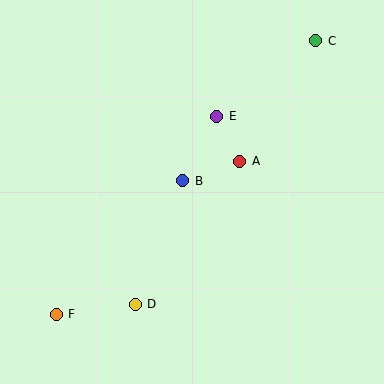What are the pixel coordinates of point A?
Point A is at (240, 161).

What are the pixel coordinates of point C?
Point C is at (316, 41).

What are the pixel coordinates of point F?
Point F is at (56, 314).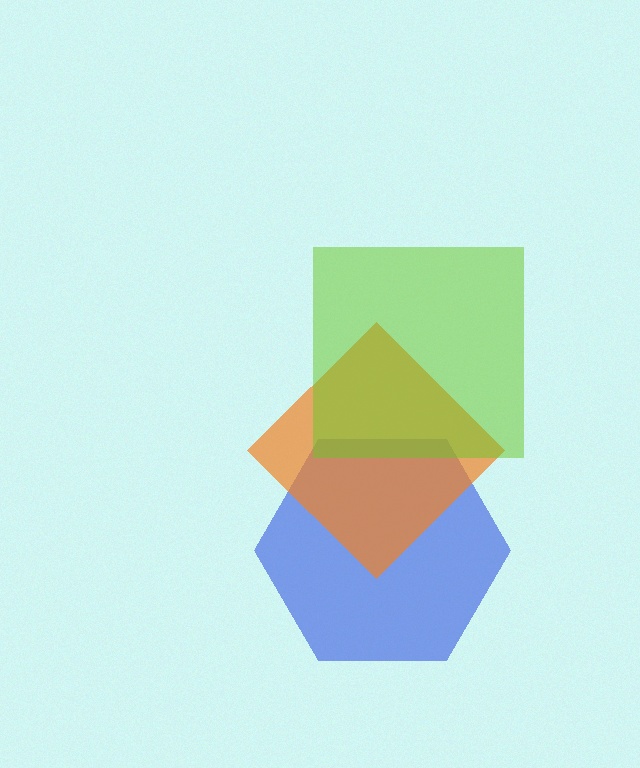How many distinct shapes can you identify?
There are 3 distinct shapes: a blue hexagon, an orange diamond, a lime square.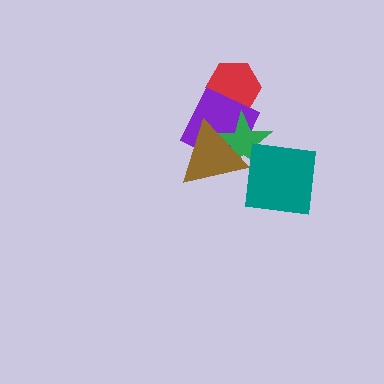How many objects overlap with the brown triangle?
3 objects overlap with the brown triangle.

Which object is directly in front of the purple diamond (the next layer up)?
The green star is directly in front of the purple diamond.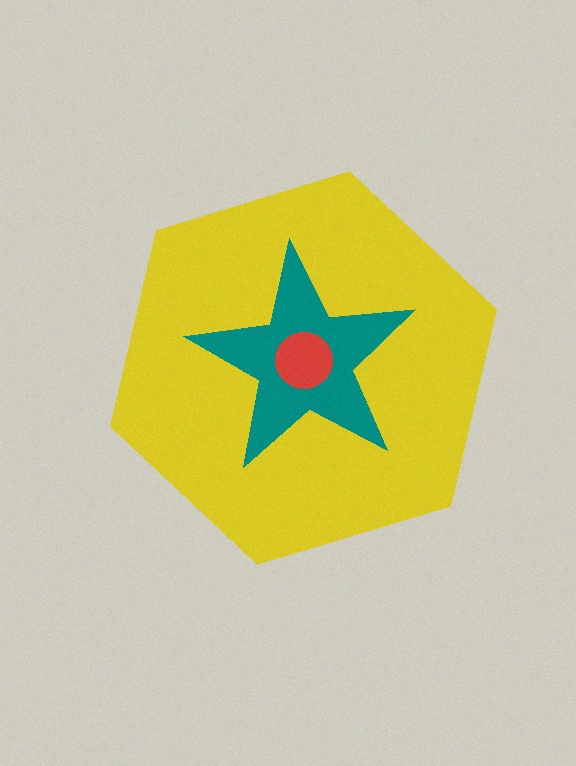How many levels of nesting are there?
3.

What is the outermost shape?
The yellow hexagon.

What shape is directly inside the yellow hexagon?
The teal star.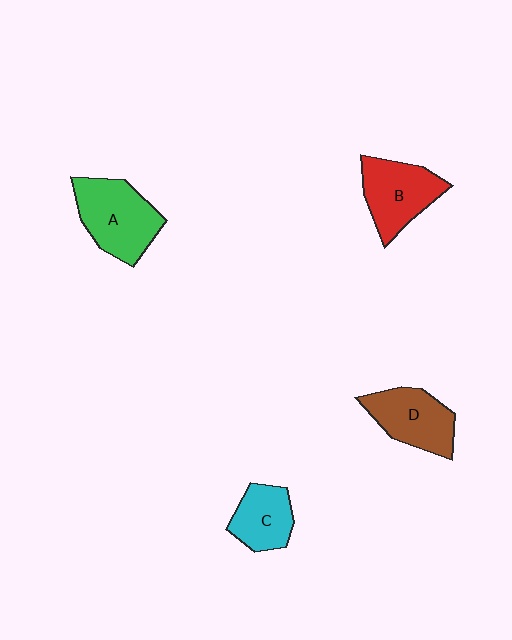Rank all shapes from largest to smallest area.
From largest to smallest: A (green), B (red), D (brown), C (cyan).